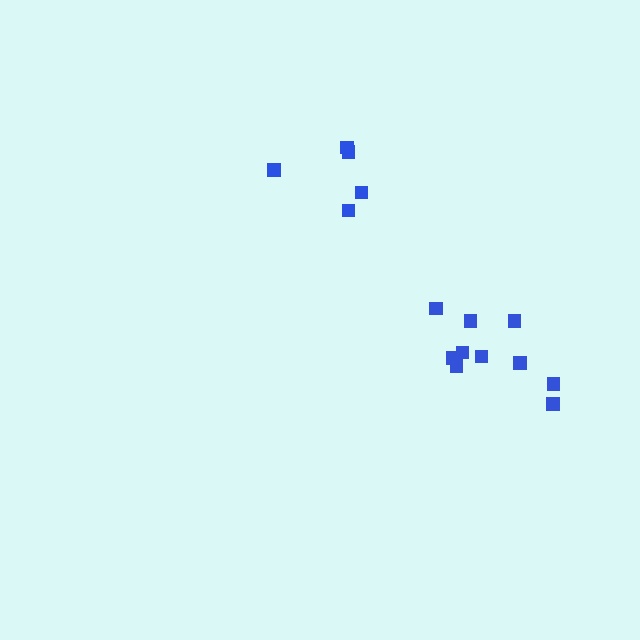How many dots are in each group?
Group 1: 10 dots, Group 2: 5 dots (15 total).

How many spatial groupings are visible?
There are 2 spatial groupings.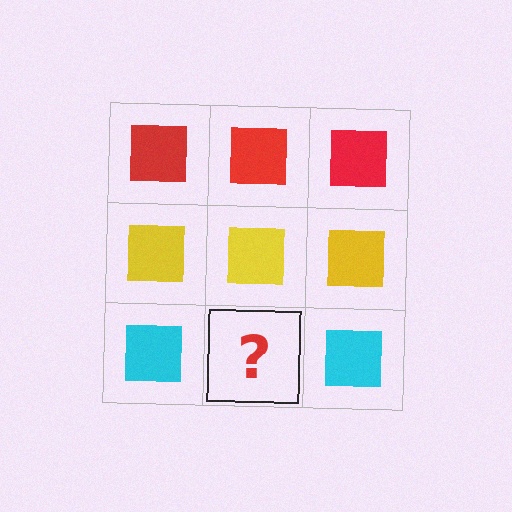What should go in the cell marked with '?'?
The missing cell should contain a cyan square.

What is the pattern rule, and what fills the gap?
The rule is that each row has a consistent color. The gap should be filled with a cyan square.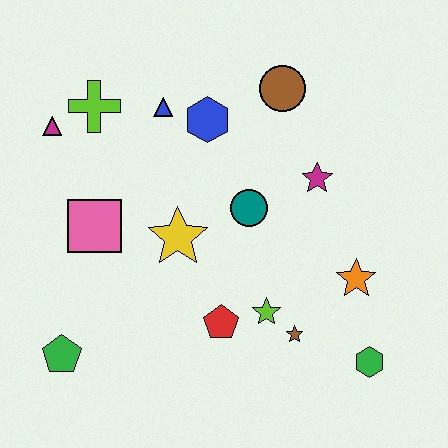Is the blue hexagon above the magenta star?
Yes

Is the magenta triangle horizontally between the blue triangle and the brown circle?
No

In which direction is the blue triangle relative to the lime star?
The blue triangle is above the lime star.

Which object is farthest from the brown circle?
The green pentagon is farthest from the brown circle.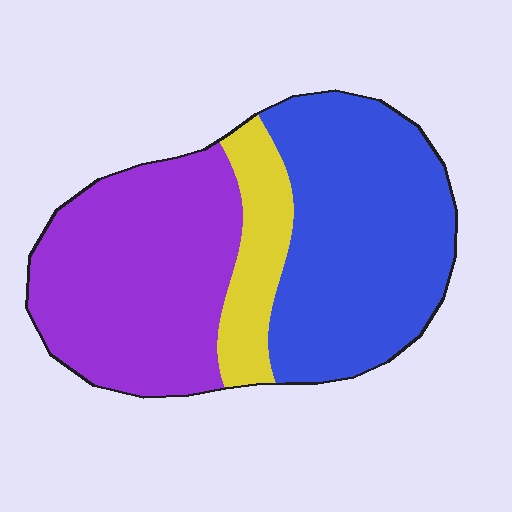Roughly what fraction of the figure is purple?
Purple takes up about two fifths (2/5) of the figure.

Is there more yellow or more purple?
Purple.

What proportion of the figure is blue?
Blue takes up between a third and a half of the figure.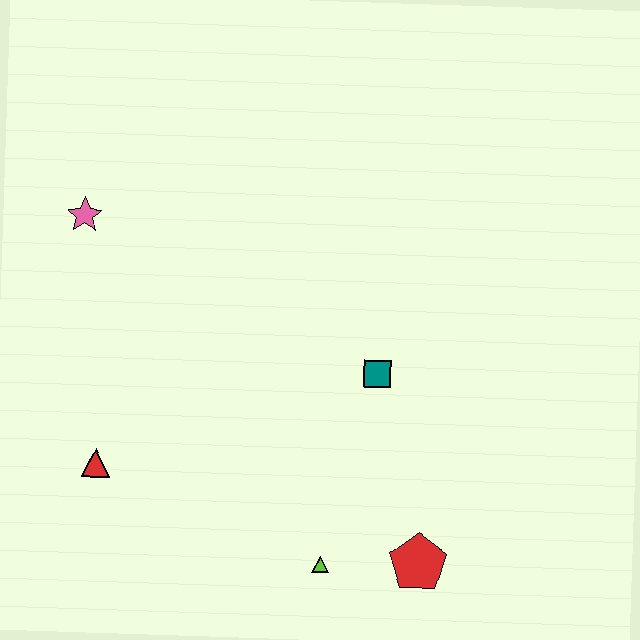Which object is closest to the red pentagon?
The lime triangle is closest to the red pentagon.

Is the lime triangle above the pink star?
No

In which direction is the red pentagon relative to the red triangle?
The red pentagon is to the right of the red triangle.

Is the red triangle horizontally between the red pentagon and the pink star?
Yes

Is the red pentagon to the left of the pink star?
No